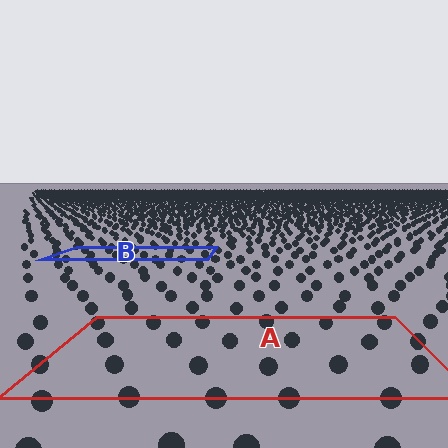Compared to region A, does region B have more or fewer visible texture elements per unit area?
Region B has more texture elements per unit area — they are packed more densely because it is farther away.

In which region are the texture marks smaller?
The texture marks are smaller in region B, because it is farther away.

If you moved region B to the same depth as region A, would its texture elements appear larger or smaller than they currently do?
They would appear larger. At a closer depth, the same texture elements are projected at a bigger on-screen size.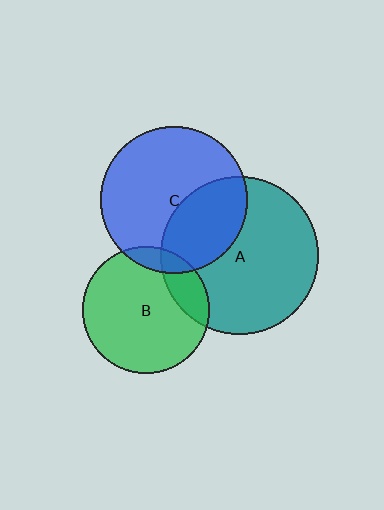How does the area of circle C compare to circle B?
Approximately 1.3 times.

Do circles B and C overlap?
Yes.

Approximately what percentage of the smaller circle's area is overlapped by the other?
Approximately 10%.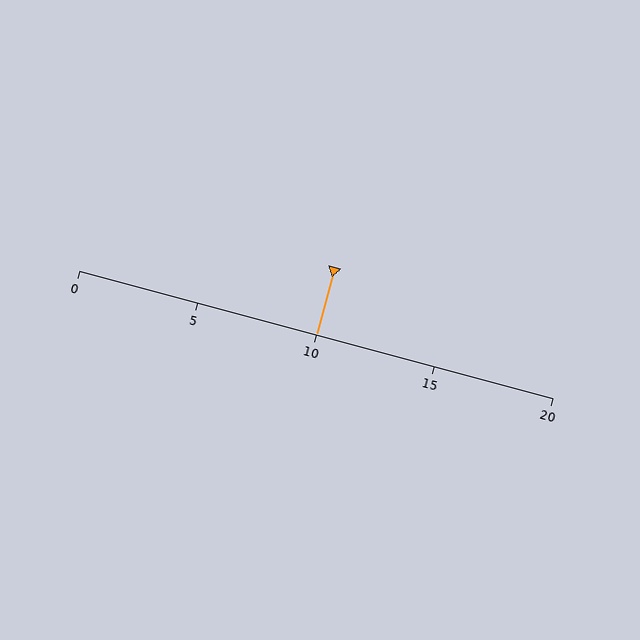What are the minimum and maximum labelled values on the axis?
The axis runs from 0 to 20.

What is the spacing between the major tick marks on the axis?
The major ticks are spaced 5 apart.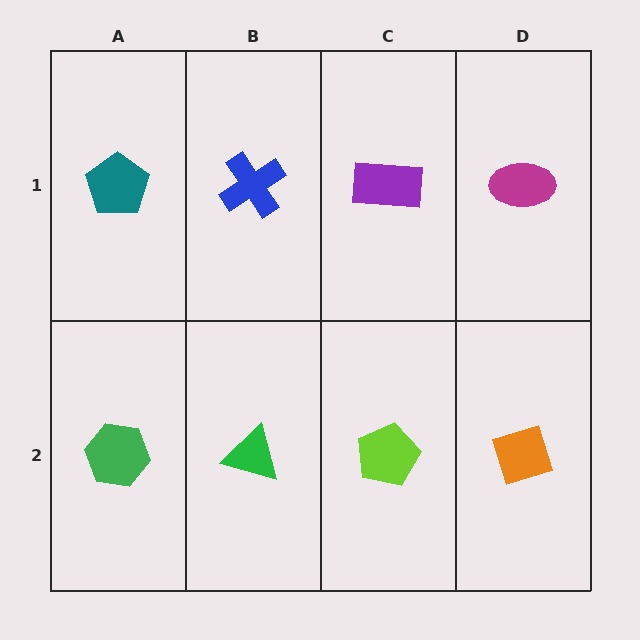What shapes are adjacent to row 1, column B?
A green triangle (row 2, column B), a teal pentagon (row 1, column A), a purple rectangle (row 1, column C).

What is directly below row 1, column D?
An orange diamond.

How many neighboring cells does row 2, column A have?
2.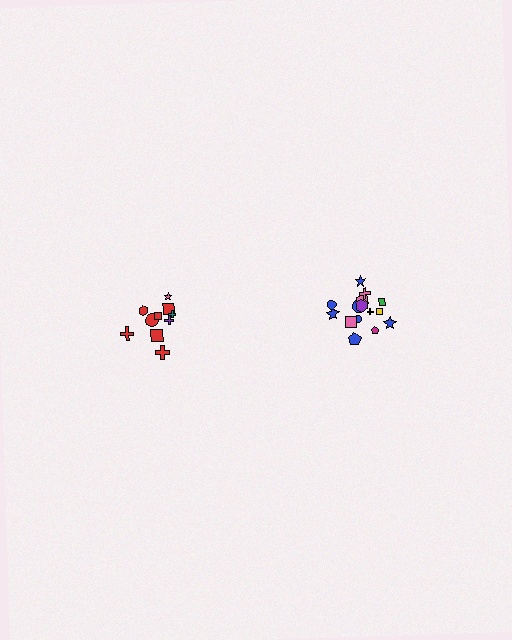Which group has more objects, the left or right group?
The right group.